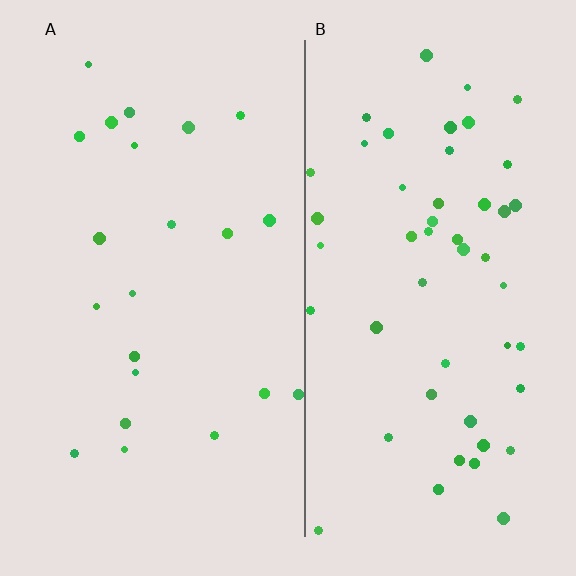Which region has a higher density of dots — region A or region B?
B (the right).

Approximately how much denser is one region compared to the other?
Approximately 2.3× — region B over region A.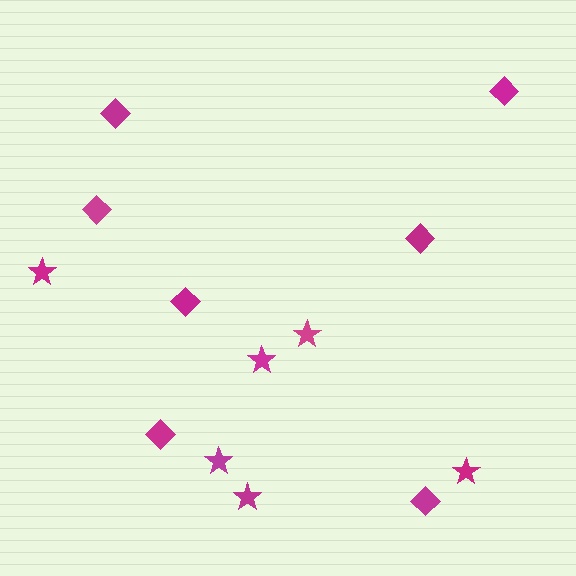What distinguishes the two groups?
There are 2 groups: one group of diamonds (7) and one group of stars (6).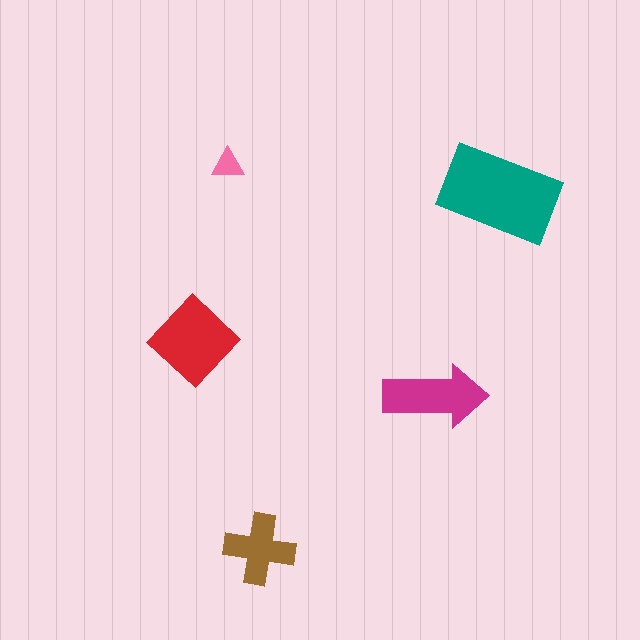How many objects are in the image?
There are 5 objects in the image.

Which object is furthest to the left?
The red diamond is leftmost.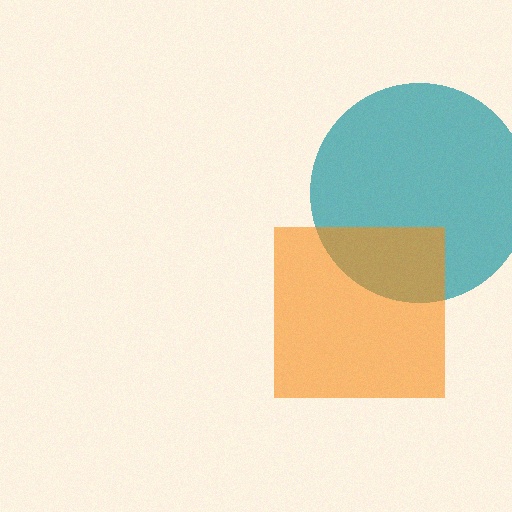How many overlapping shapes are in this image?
There are 2 overlapping shapes in the image.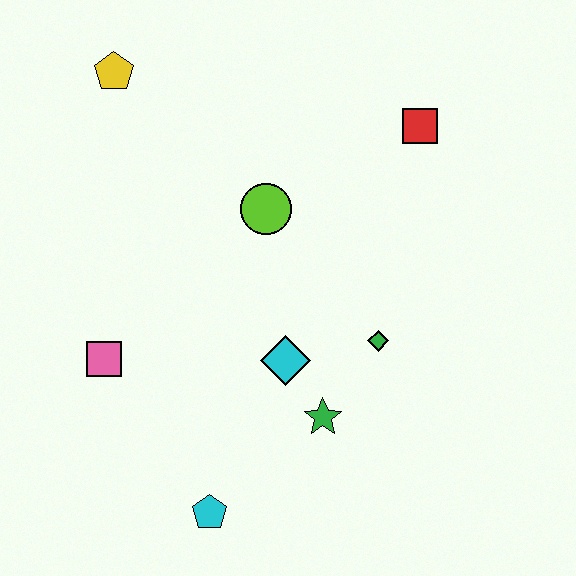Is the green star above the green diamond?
No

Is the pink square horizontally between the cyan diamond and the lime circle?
No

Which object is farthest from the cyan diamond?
The yellow pentagon is farthest from the cyan diamond.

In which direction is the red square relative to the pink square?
The red square is to the right of the pink square.